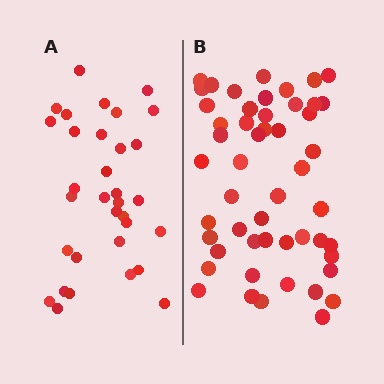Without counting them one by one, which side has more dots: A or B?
Region B (the right region) has more dots.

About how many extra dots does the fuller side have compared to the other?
Region B has approximately 20 more dots than region A.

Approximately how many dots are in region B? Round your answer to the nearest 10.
About 50 dots. (The exact count is 51, which rounds to 50.)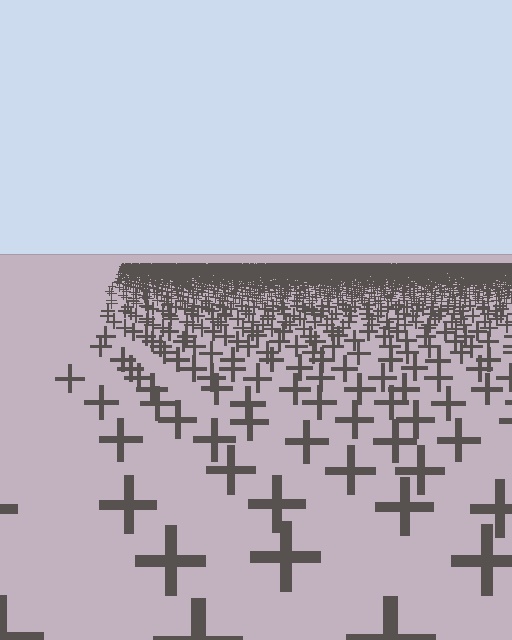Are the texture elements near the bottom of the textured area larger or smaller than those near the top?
Larger. Near the bottom, elements are closer to the viewer and appear at a bigger on-screen size.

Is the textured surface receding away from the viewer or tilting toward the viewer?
The surface is receding away from the viewer. Texture elements get smaller and denser toward the top.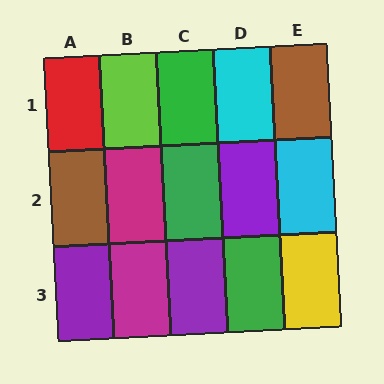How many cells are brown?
2 cells are brown.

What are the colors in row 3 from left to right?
Purple, magenta, purple, green, yellow.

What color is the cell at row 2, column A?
Brown.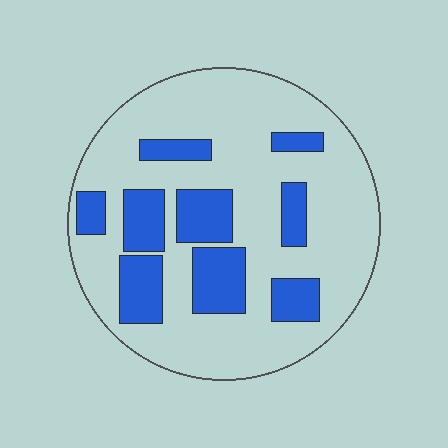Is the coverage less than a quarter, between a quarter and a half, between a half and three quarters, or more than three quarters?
Between a quarter and a half.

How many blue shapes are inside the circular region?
9.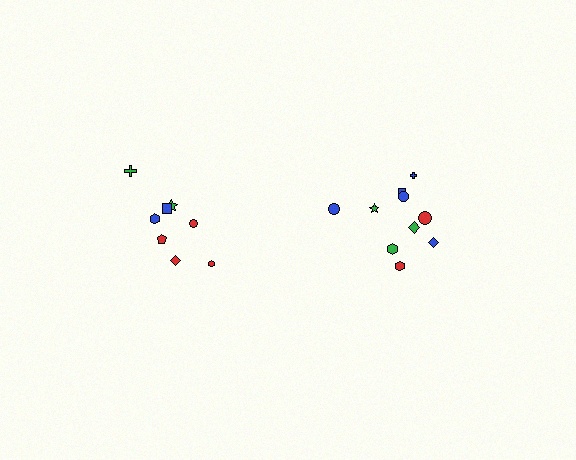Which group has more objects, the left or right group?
The right group.